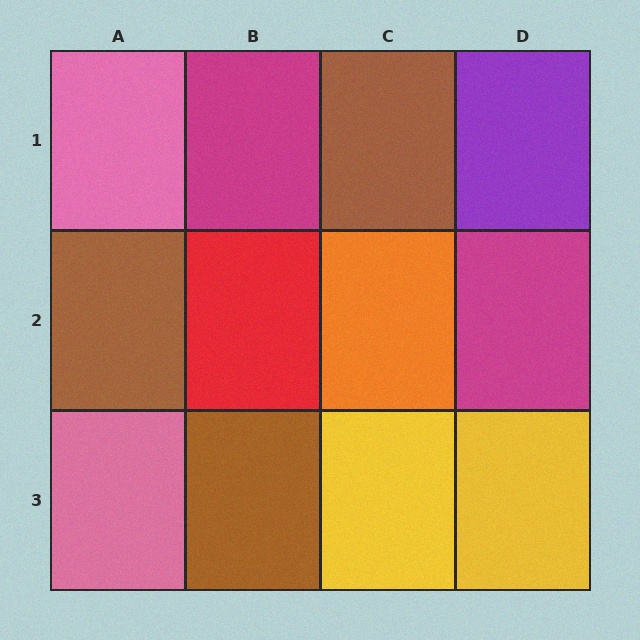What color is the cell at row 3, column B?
Brown.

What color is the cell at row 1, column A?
Pink.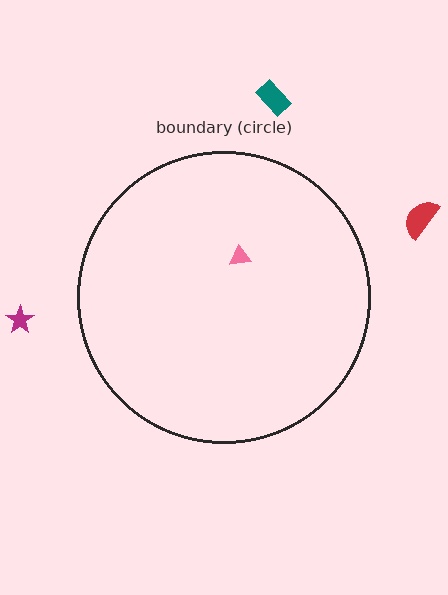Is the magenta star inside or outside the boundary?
Outside.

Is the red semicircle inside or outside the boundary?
Outside.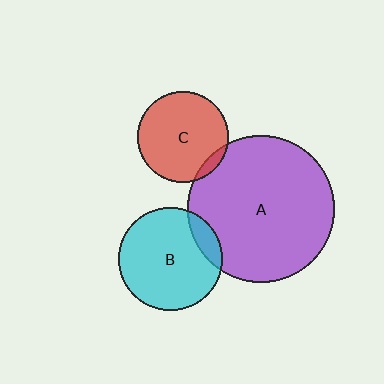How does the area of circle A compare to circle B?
Approximately 2.0 times.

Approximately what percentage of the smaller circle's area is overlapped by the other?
Approximately 5%.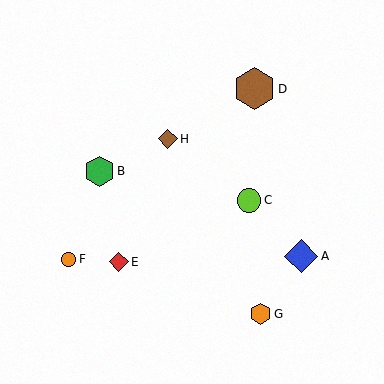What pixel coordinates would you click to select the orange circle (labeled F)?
Click at (68, 259) to select the orange circle F.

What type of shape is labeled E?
Shape E is a red diamond.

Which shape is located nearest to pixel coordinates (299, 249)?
The blue diamond (labeled A) at (301, 256) is nearest to that location.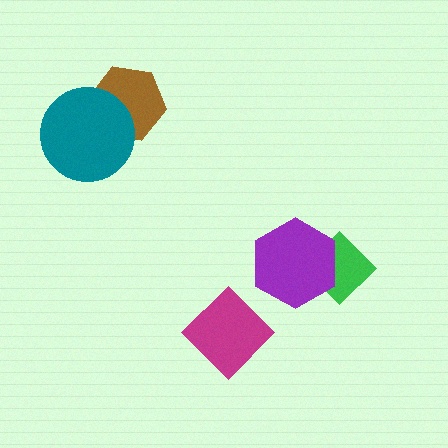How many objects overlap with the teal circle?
1 object overlaps with the teal circle.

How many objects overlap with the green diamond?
1 object overlaps with the green diamond.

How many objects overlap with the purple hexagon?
1 object overlaps with the purple hexagon.